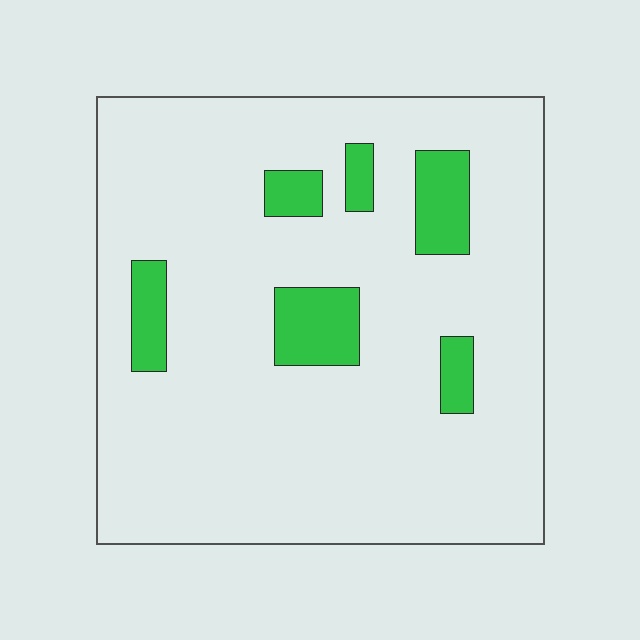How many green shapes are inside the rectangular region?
6.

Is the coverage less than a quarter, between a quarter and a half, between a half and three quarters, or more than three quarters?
Less than a quarter.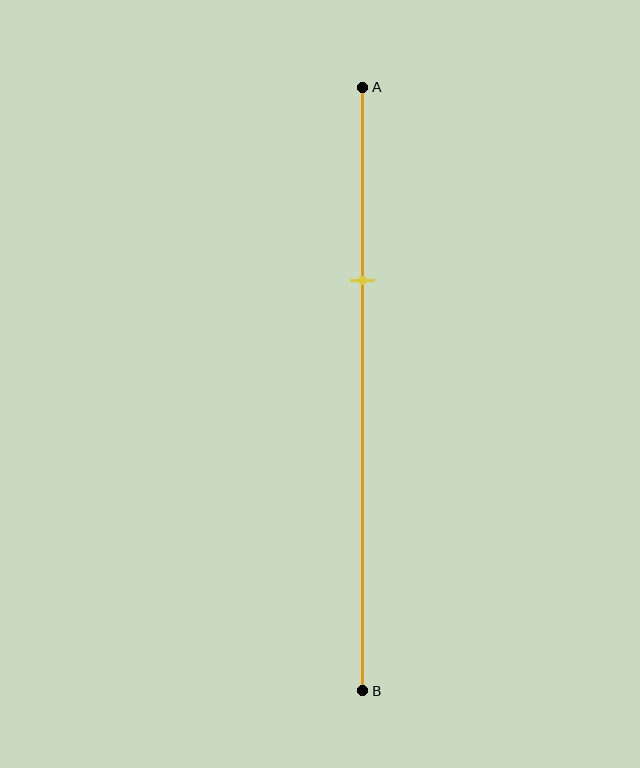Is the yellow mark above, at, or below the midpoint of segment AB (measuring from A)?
The yellow mark is above the midpoint of segment AB.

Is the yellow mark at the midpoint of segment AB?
No, the mark is at about 30% from A, not at the 50% midpoint.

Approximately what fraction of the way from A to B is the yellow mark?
The yellow mark is approximately 30% of the way from A to B.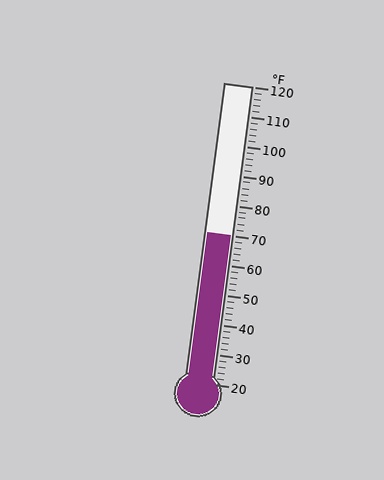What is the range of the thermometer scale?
The thermometer scale ranges from 20°F to 120°F.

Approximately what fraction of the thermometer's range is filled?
The thermometer is filled to approximately 50% of its range.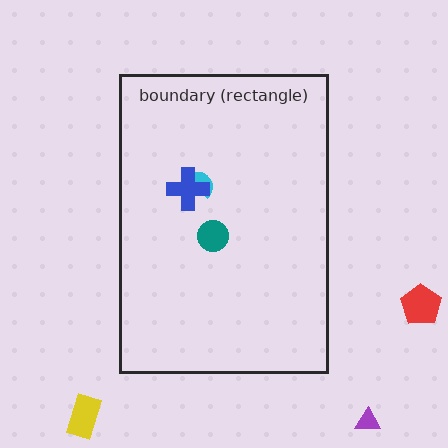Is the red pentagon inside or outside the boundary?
Outside.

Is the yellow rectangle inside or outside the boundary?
Outside.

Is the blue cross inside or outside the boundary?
Inside.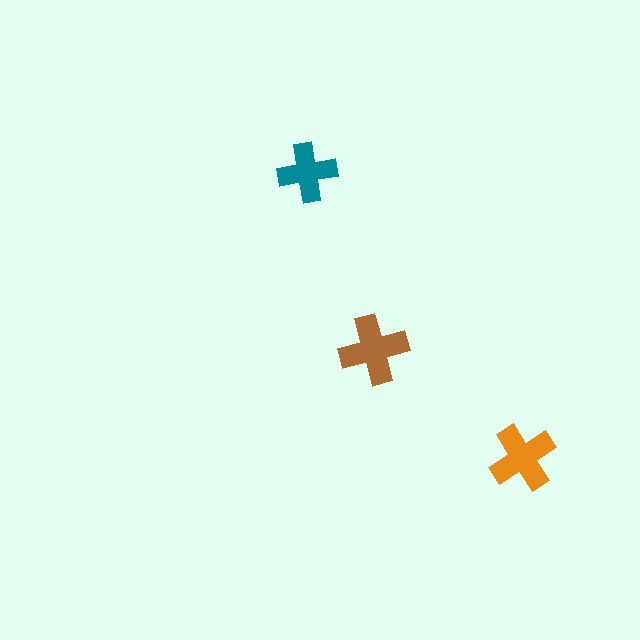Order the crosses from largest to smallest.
the brown one, the orange one, the teal one.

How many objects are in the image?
There are 3 objects in the image.